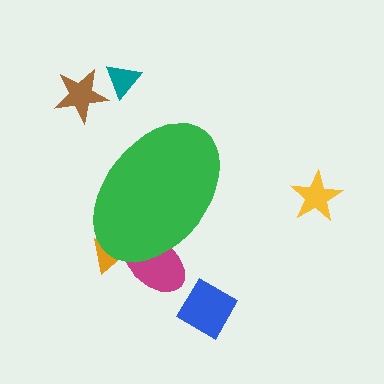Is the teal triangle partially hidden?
No, the teal triangle is fully visible.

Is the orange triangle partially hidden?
Yes, the orange triangle is partially hidden behind the green ellipse.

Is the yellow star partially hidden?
No, the yellow star is fully visible.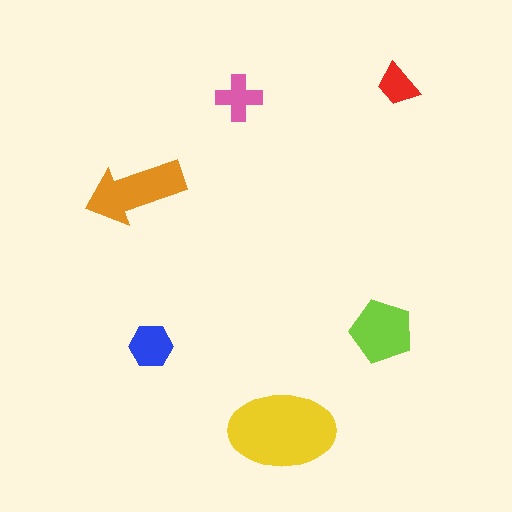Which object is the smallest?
The red trapezoid.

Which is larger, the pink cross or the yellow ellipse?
The yellow ellipse.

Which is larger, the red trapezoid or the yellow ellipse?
The yellow ellipse.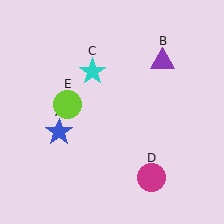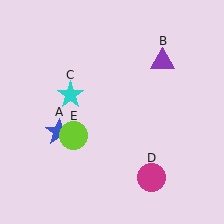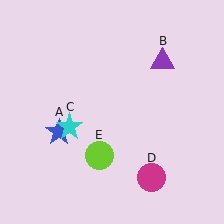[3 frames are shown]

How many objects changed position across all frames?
2 objects changed position: cyan star (object C), lime circle (object E).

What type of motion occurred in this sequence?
The cyan star (object C), lime circle (object E) rotated counterclockwise around the center of the scene.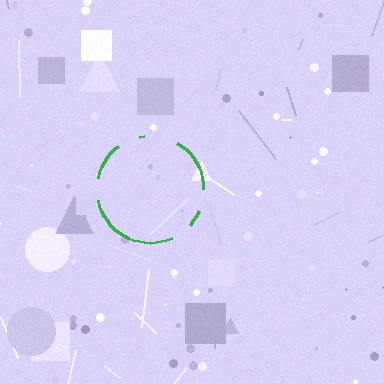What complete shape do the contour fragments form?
The contour fragments form a circle.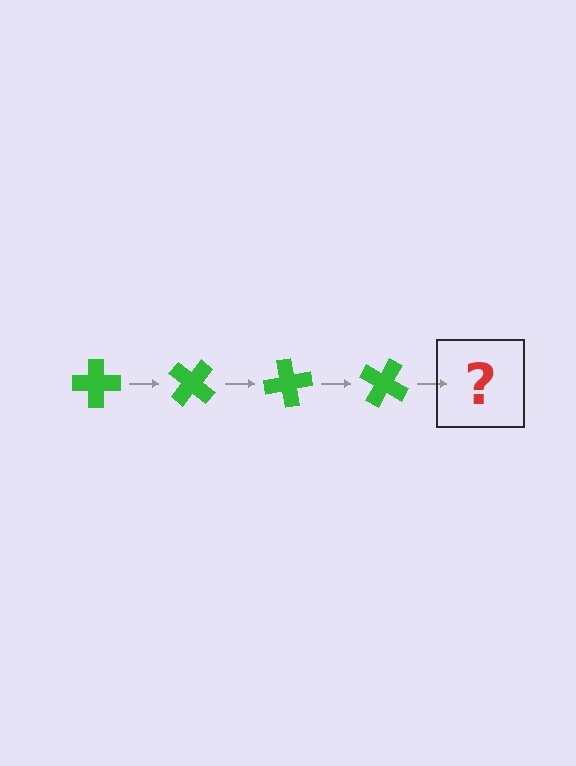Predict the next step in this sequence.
The next step is a green cross rotated 160 degrees.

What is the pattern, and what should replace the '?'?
The pattern is that the cross rotates 40 degrees each step. The '?' should be a green cross rotated 160 degrees.